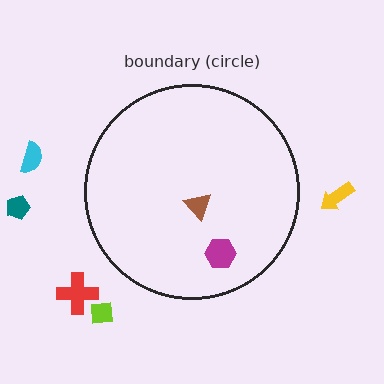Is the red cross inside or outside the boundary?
Outside.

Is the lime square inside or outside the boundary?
Outside.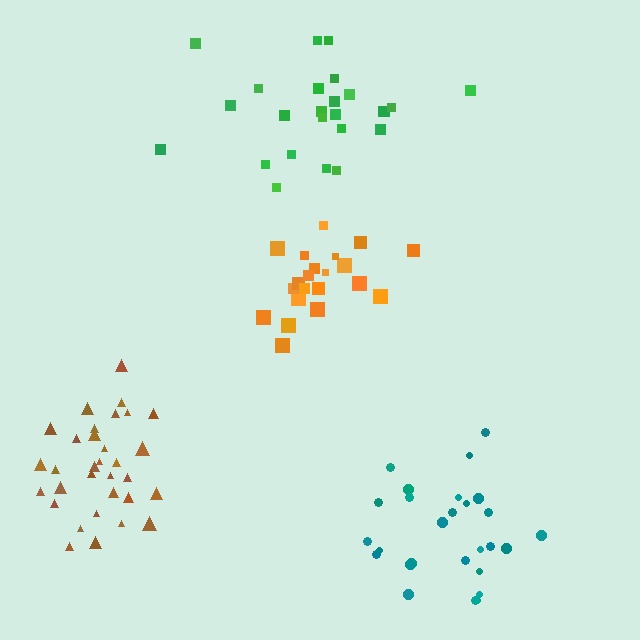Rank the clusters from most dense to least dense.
orange, brown, teal, green.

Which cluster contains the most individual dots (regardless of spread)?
Brown (32).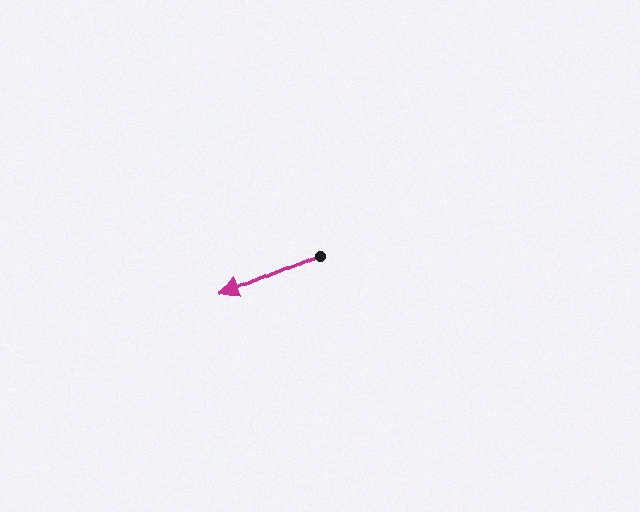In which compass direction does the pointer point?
Southwest.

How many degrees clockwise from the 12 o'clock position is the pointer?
Approximately 247 degrees.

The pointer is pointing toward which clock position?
Roughly 8 o'clock.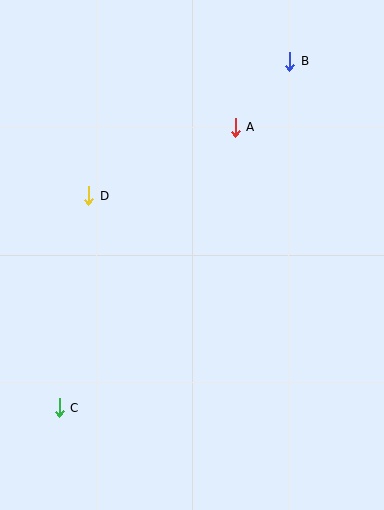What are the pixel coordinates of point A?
Point A is at (235, 127).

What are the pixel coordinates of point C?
Point C is at (59, 408).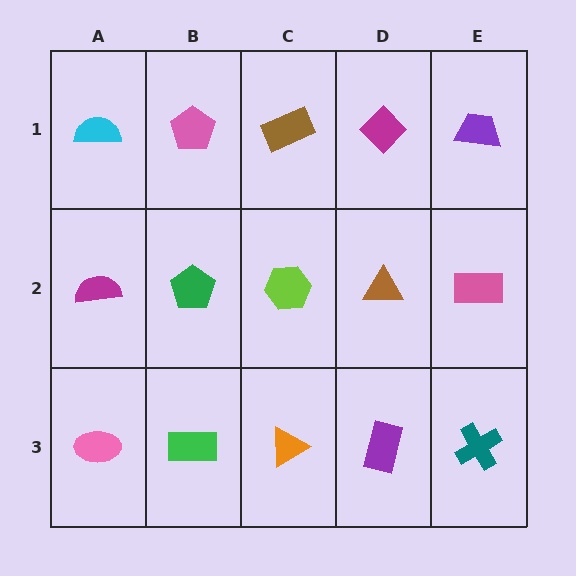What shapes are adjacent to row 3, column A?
A magenta semicircle (row 2, column A), a green rectangle (row 3, column B).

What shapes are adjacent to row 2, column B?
A pink pentagon (row 1, column B), a green rectangle (row 3, column B), a magenta semicircle (row 2, column A), a lime hexagon (row 2, column C).